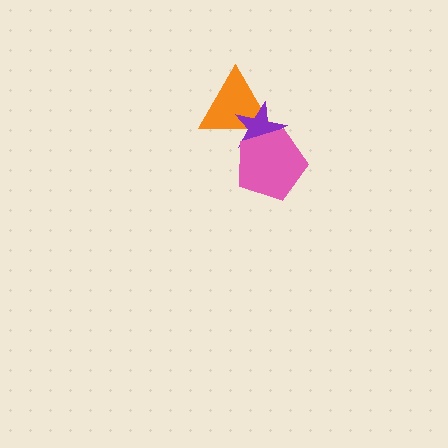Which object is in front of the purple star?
The pink pentagon is in front of the purple star.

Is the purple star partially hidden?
Yes, it is partially covered by another shape.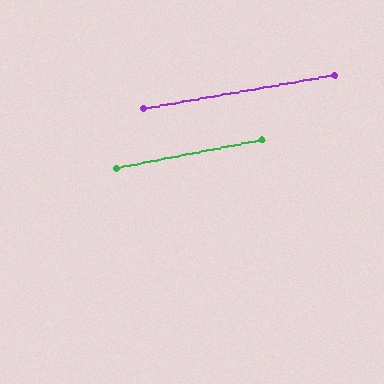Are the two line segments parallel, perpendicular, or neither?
Parallel — their directions differ by only 1.1°.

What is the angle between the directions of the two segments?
Approximately 1 degree.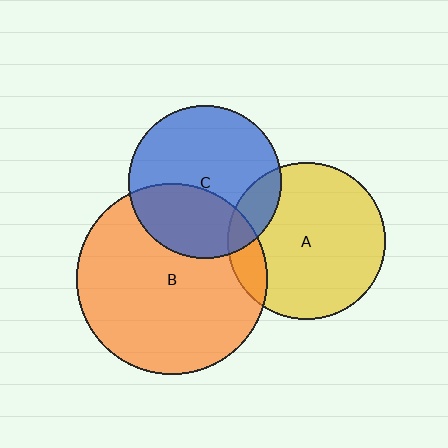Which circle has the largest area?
Circle B (orange).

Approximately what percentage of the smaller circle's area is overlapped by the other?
Approximately 15%.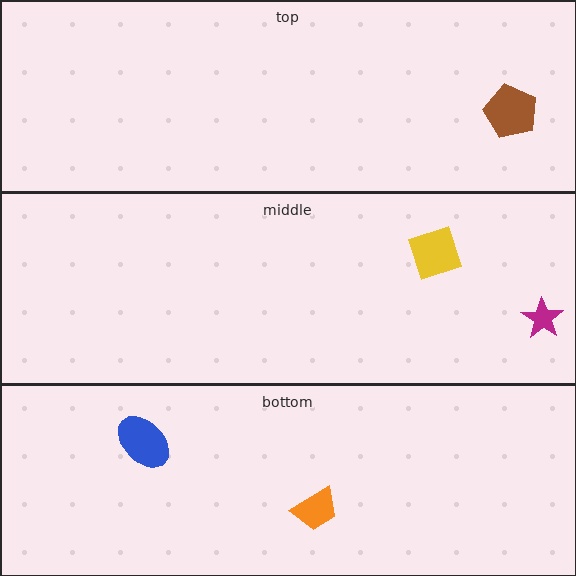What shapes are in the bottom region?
The blue ellipse, the orange trapezoid.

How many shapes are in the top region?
1.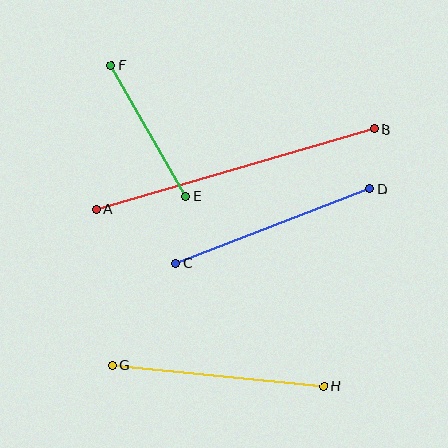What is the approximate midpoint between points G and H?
The midpoint is at approximately (218, 376) pixels.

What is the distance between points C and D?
The distance is approximately 208 pixels.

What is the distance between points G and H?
The distance is approximately 213 pixels.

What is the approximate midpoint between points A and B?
The midpoint is at approximately (235, 169) pixels.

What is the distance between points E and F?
The distance is approximately 151 pixels.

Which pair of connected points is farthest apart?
Points A and B are farthest apart.